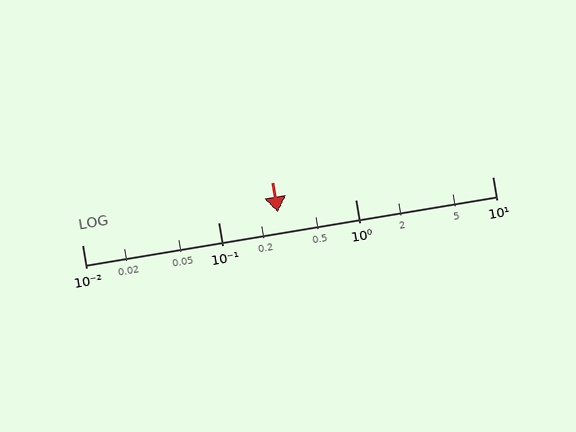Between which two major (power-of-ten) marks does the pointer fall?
The pointer is between 0.1 and 1.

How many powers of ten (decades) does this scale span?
The scale spans 3 decades, from 0.01 to 10.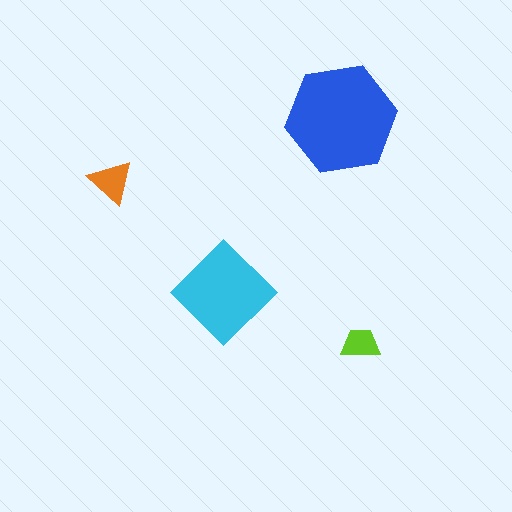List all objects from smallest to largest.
The lime trapezoid, the orange triangle, the cyan diamond, the blue hexagon.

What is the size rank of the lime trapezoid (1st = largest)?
4th.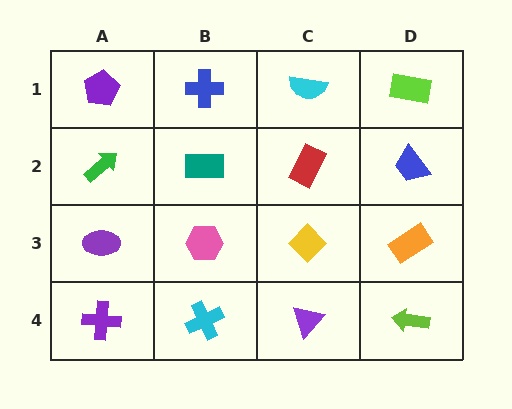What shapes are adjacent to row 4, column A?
A purple ellipse (row 3, column A), a cyan cross (row 4, column B).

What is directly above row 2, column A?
A purple pentagon.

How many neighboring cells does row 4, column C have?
3.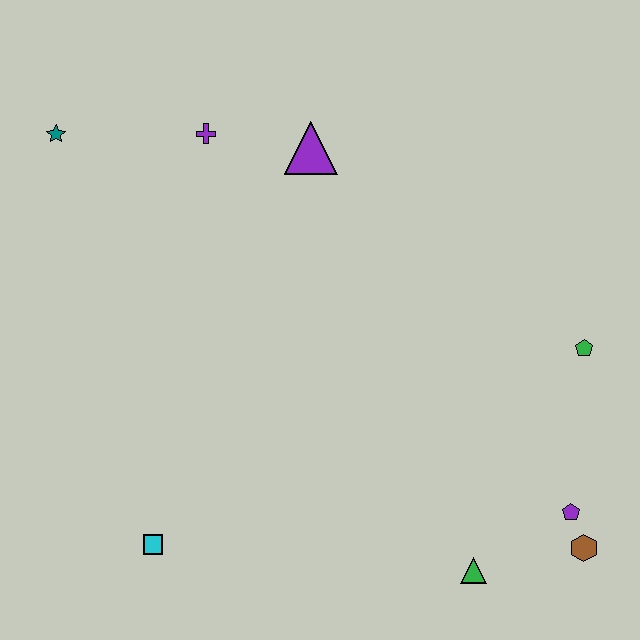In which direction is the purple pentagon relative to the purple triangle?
The purple pentagon is below the purple triangle.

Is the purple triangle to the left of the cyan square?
No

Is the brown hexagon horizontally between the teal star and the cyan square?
No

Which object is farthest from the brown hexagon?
The teal star is farthest from the brown hexagon.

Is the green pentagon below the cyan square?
No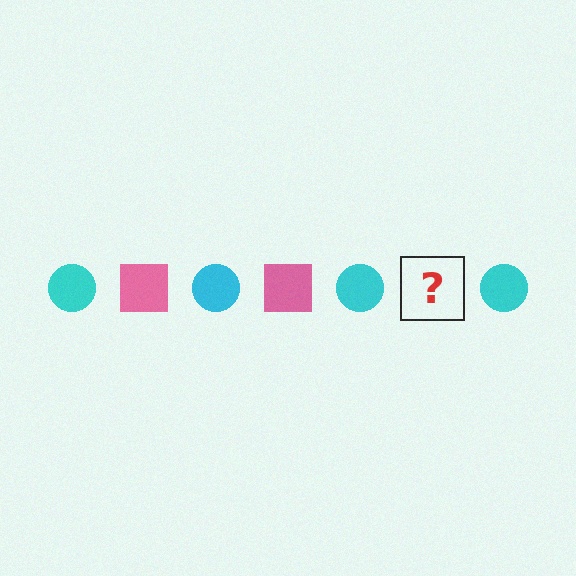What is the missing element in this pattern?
The missing element is a pink square.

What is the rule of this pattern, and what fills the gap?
The rule is that the pattern alternates between cyan circle and pink square. The gap should be filled with a pink square.